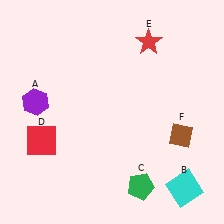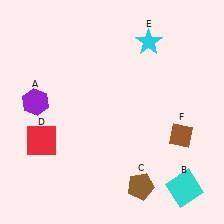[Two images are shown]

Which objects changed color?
C changed from green to brown. E changed from red to cyan.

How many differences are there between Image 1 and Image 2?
There are 2 differences between the two images.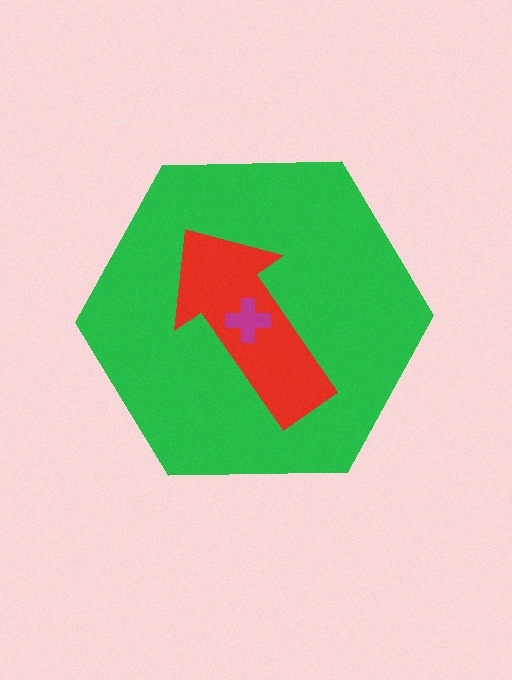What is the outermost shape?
The green hexagon.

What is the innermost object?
The magenta cross.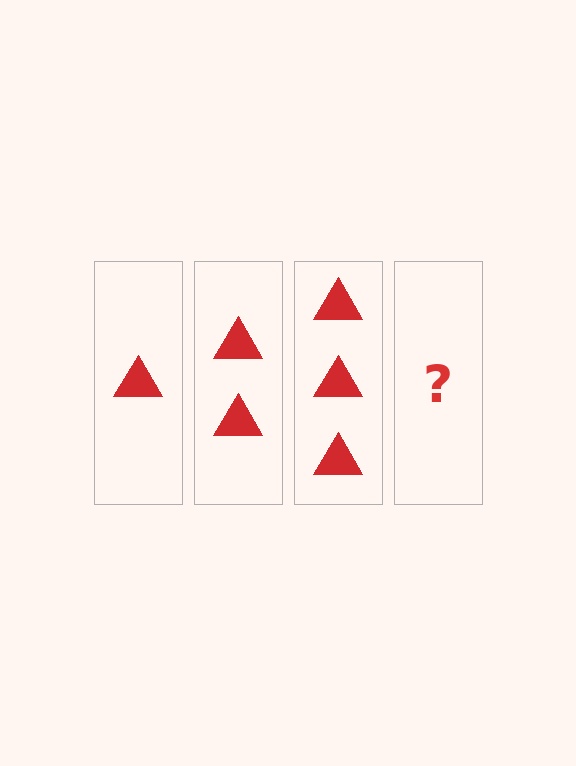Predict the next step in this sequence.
The next step is 4 triangles.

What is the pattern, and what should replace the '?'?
The pattern is that each step adds one more triangle. The '?' should be 4 triangles.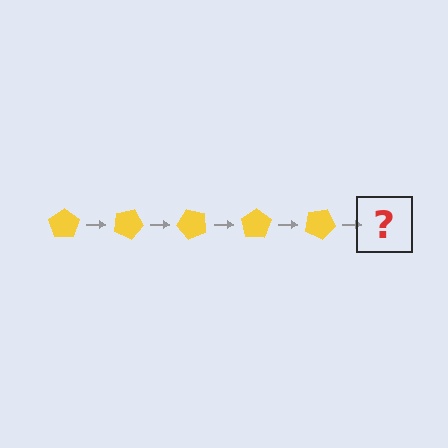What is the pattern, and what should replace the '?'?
The pattern is that the pentagon rotates 25 degrees each step. The '?' should be a yellow pentagon rotated 125 degrees.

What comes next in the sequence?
The next element should be a yellow pentagon rotated 125 degrees.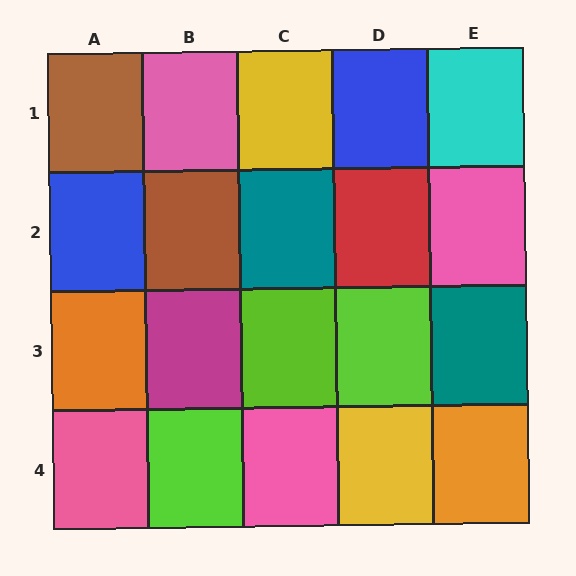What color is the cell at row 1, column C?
Yellow.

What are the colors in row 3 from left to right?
Orange, magenta, lime, lime, teal.